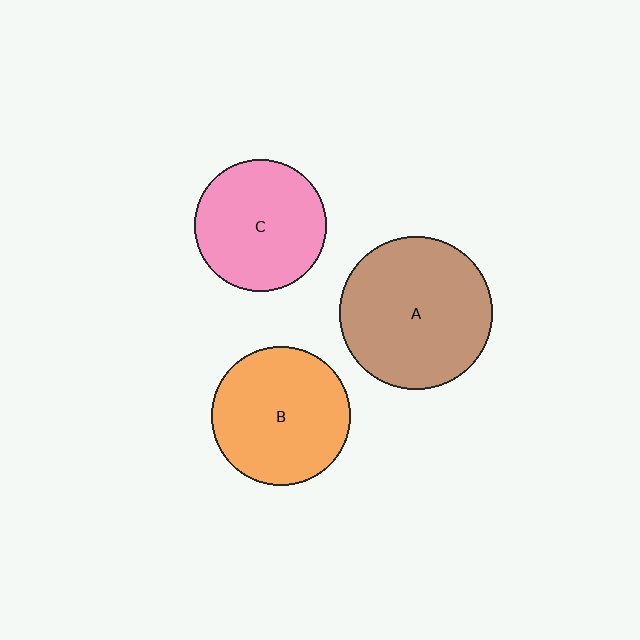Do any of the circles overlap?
No, none of the circles overlap.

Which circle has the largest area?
Circle A (brown).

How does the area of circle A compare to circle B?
Approximately 1.2 times.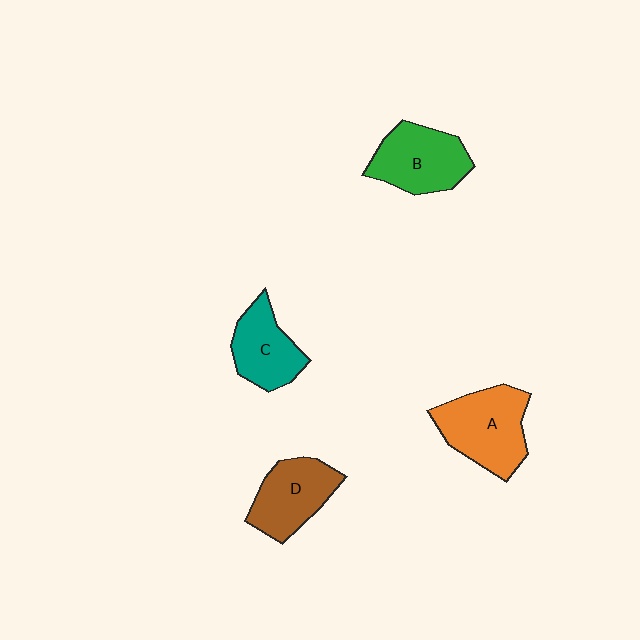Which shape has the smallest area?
Shape C (teal).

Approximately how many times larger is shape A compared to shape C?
Approximately 1.4 times.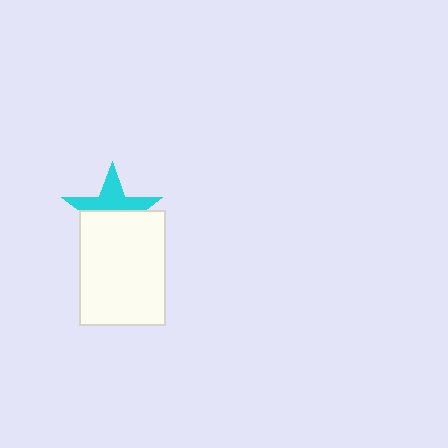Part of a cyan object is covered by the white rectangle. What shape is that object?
It is a star.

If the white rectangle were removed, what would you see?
You would see the complete cyan star.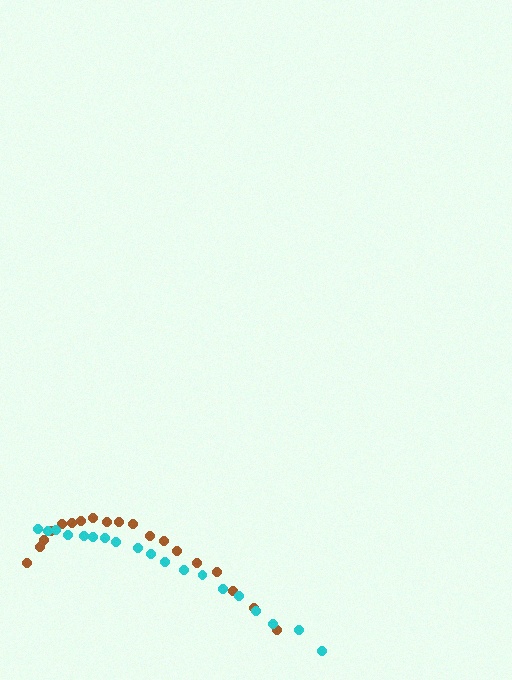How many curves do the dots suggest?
There are 2 distinct paths.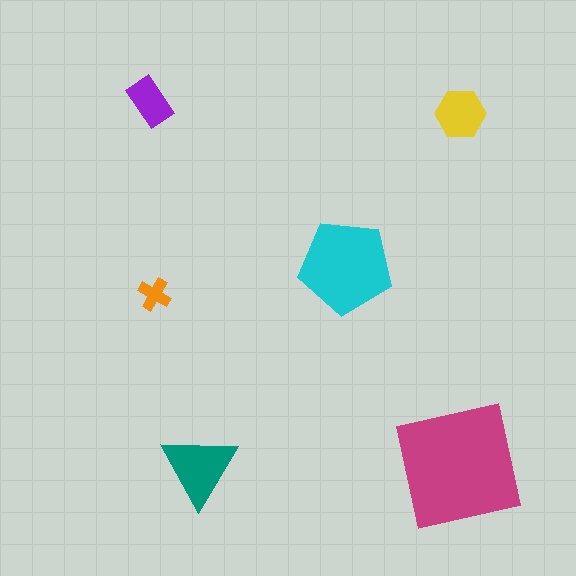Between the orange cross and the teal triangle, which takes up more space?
The teal triangle.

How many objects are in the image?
There are 6 objects in the image.